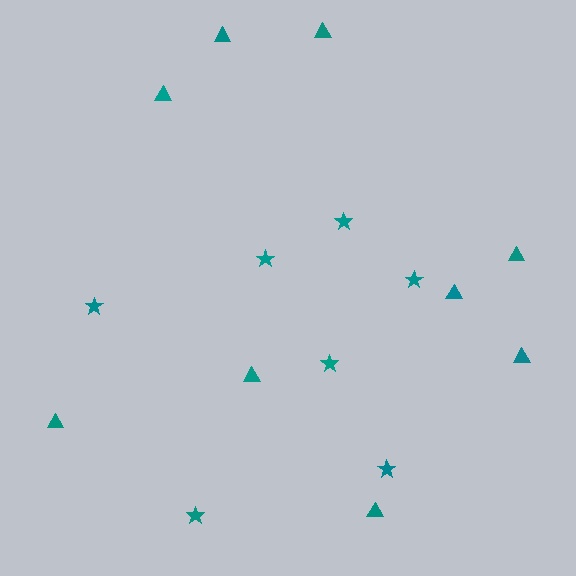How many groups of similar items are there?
There are 2 groups: one group of triangles (9) and one group of stars (7).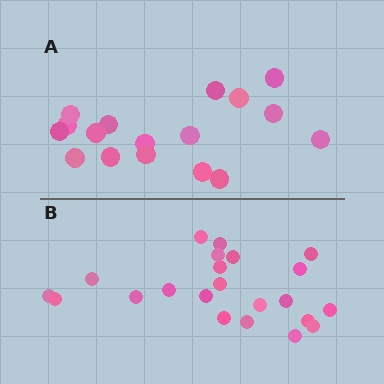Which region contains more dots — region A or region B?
Region B (the bottom region) has more dots.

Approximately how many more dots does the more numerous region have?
Region B has about 5 more dots than region A.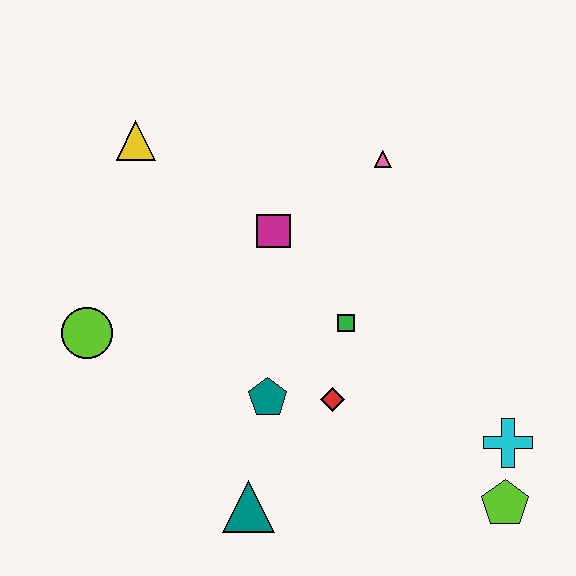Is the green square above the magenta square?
No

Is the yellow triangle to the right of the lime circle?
Yes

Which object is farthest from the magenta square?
The lime pentagon is farthest from the magenta square.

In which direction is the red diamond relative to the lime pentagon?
The red diamond is to the left of the lime pentagon.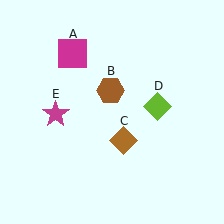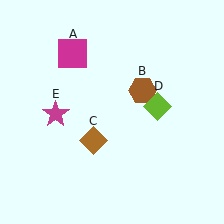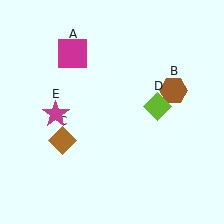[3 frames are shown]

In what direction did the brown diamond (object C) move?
The brown diamond (object C) moved left.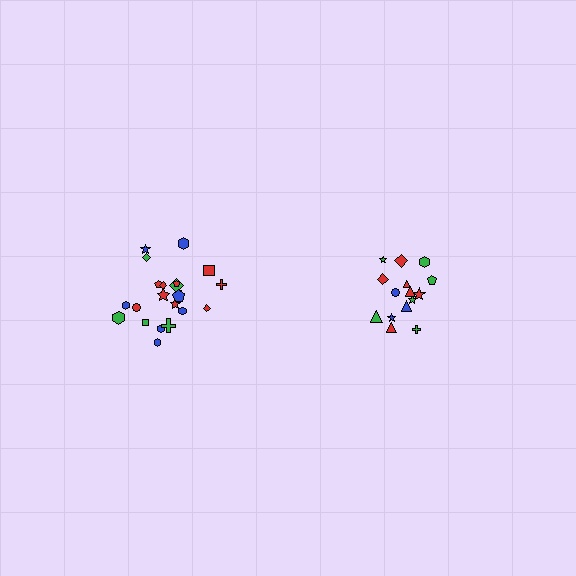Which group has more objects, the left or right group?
The left group.